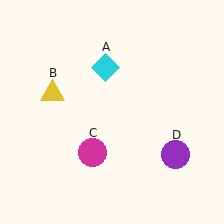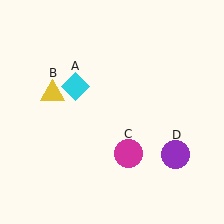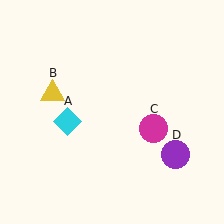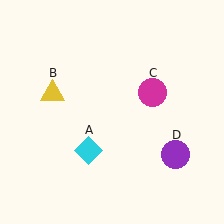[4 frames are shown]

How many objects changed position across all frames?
2 objects changed position: cyan diamond (object A), magenta circle (object C).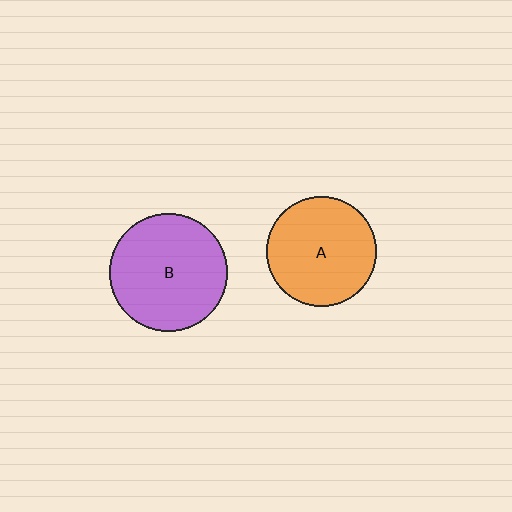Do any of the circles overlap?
No, none of the circles overlap.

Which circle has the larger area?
Circle B (purple).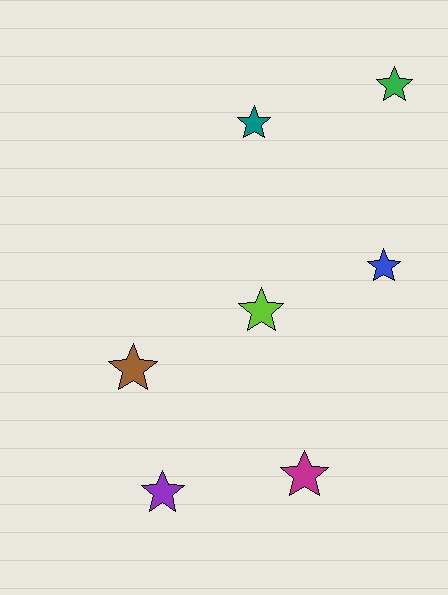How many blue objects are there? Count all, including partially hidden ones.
There is 1 blue object.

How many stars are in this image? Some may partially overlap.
There are 7 stars.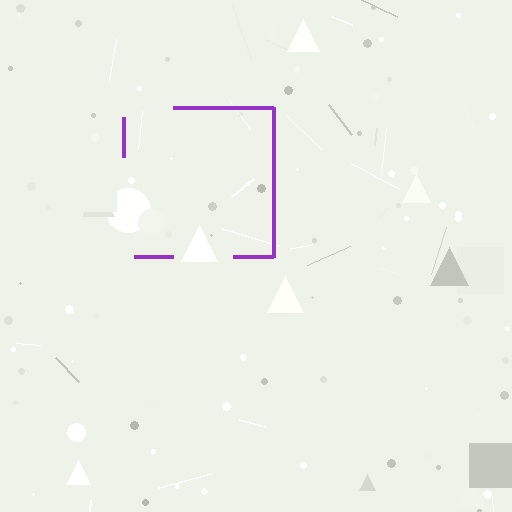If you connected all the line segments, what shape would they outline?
They would outline a square.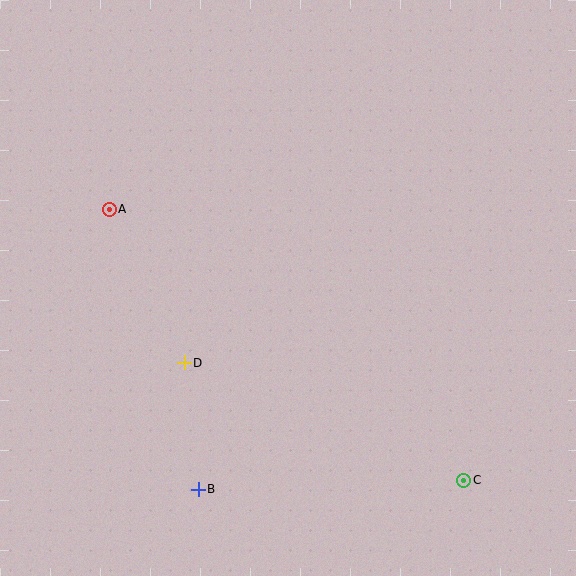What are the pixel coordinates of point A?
Point A is at (109, 209).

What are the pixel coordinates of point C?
Point C is at (464, 480).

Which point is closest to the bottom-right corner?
Point C is closest to the bottom-right corner.